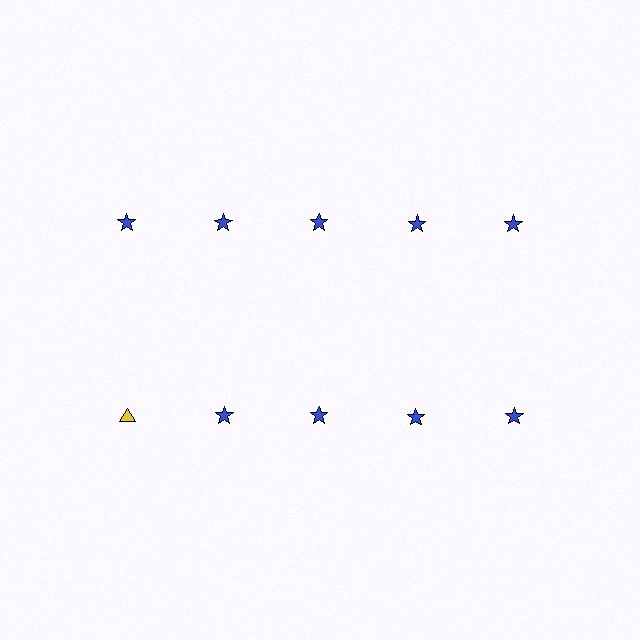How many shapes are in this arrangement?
There are 10 shapes arranged in a grid pattern.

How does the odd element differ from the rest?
It differs in both color (yellow instead of blue) and shape (triangle instead of star).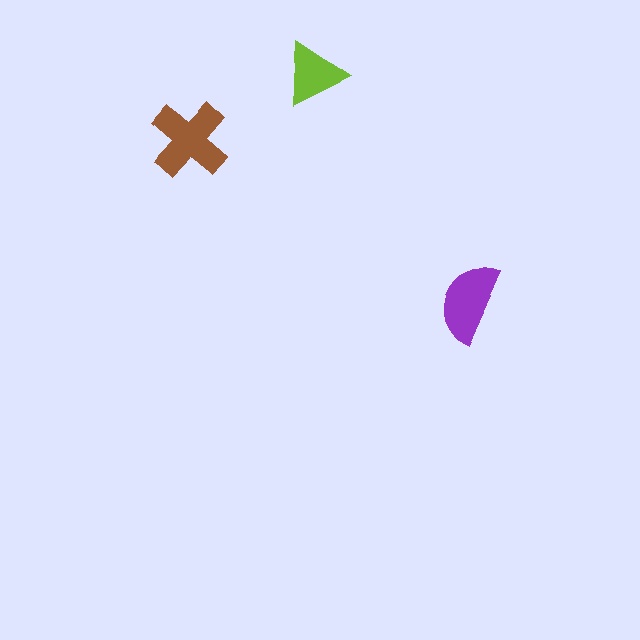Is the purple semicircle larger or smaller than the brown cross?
Smaller.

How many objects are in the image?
There are 3 objects in the image.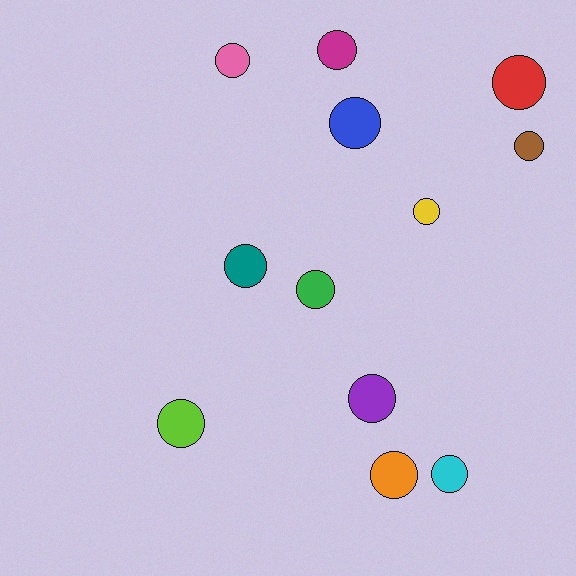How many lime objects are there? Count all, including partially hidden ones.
There is 1 lime object.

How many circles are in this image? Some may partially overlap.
There are 12 circles.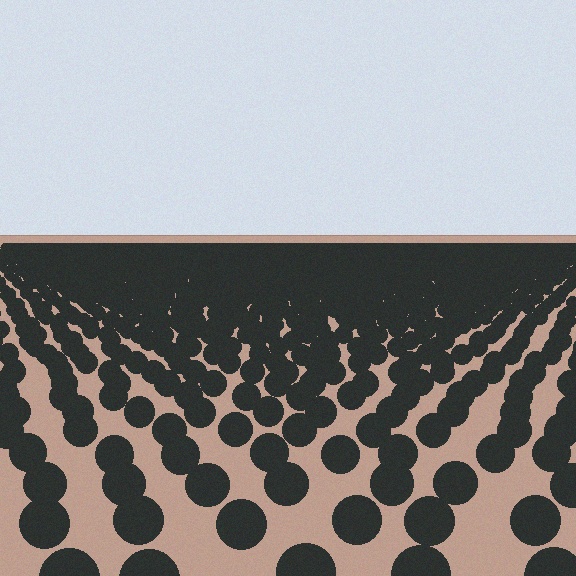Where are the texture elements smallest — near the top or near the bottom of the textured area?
Near the top.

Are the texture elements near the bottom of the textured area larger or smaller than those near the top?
Larger. Near the bottom, elements are closer to the viewer and appear at a bigger on-screen size.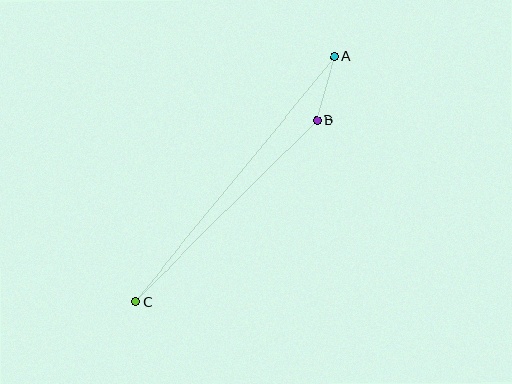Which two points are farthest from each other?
Points A and C are farthest from each other.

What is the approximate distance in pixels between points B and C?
The distance between B and C is approximately 257 pixels.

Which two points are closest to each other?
Points A and B are closest to each other.